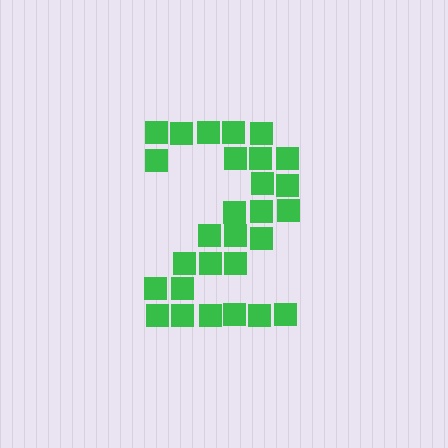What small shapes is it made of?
It is made of small squares.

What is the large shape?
The large shape is the digit 2.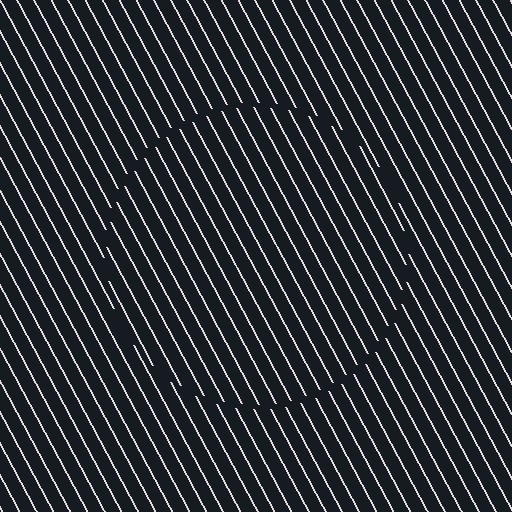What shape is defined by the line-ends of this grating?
An illusory circle. The interior of the shape contains the same grating, shifted by half a period — the contour is defined by the phase discontinuity where line-ends from the inner and outer gratings abut.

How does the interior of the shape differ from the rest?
The interior of the shape contains the same grating, shifted by half a period — the contour is defined by the phase discontinuity where line-ends from the inner and outer gratings abut.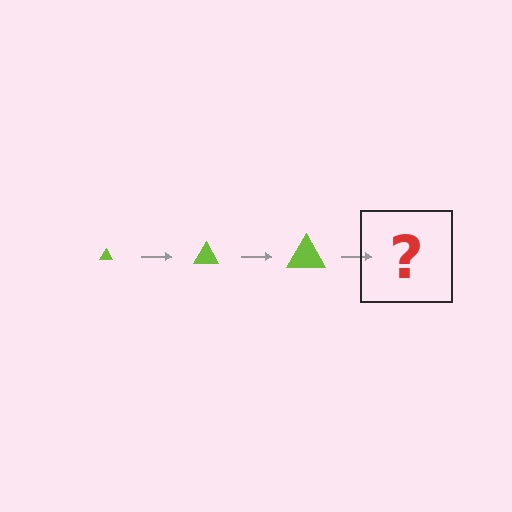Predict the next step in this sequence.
The next step is a lime triangle, larger than the previous one.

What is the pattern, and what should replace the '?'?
The pattern is that the triangle gets progressively larger each step. The '?' should be a lime triangle, larger than the previous one.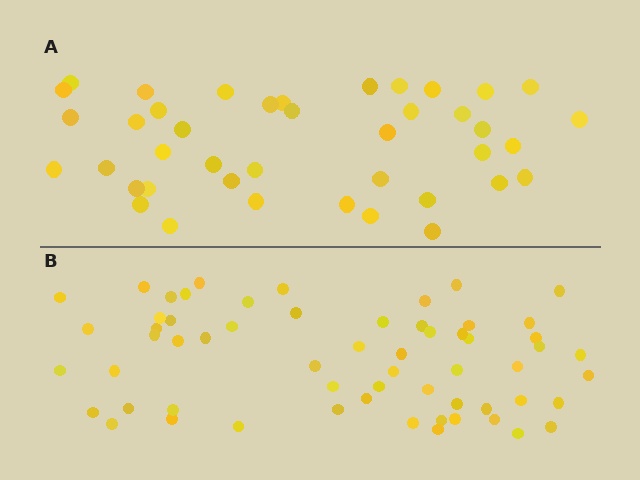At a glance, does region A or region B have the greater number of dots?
Region B (the bottom region) has more dots.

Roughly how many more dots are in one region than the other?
Region B has approximately 20 more dots than region A.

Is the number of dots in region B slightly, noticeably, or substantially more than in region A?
Region B has substantially more. The ratio is roughly 1.5 to 1.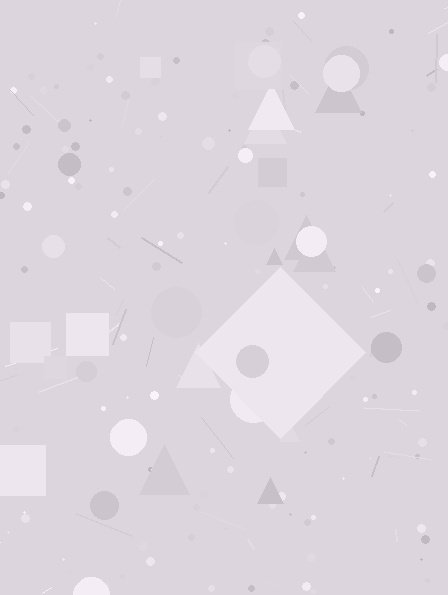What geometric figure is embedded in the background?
A diamond is embedded in the background.